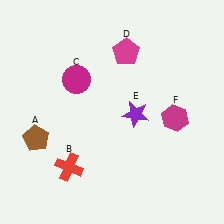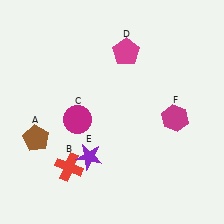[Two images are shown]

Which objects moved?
The objects that moved are: the magenta circle (C), the purple star (E).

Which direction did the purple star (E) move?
The purple star (E) moved left.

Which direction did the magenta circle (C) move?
The magenta circle (C) moved down.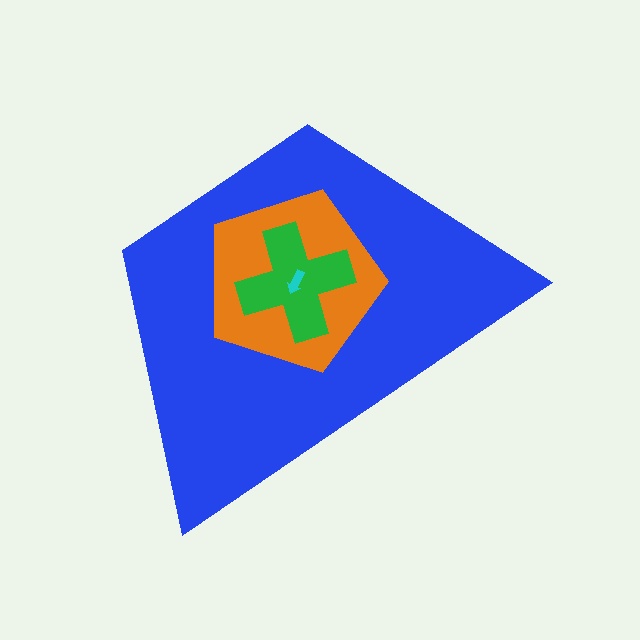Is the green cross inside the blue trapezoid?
Yes.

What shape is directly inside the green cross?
The cyan arrow.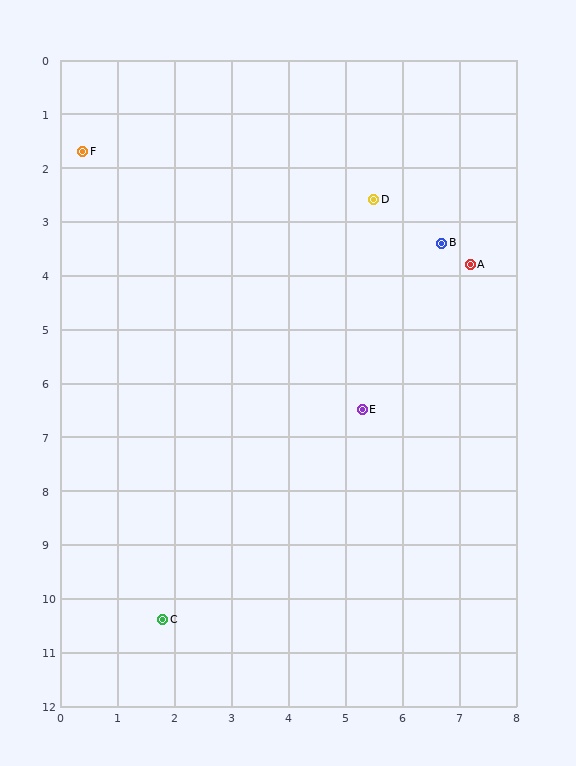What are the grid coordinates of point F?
Point F is at approximately (0.4, 1.7).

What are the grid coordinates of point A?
Point A is at approximately (7.2, 3.8).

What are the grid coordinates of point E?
Point E is at approximately (5.3, 6.5).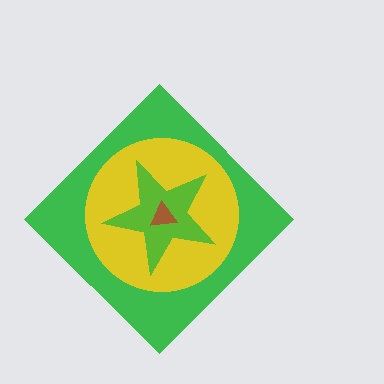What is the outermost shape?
The green diamond.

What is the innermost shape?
The brown triangle.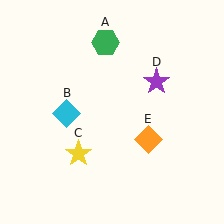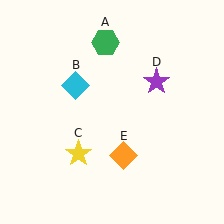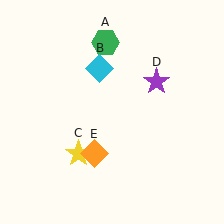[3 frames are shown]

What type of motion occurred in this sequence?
The cyan diamond (object B), orange diamond (object E) rotated clockwise around the center of the scene.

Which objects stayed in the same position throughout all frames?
Green hexagon (object A) and yellow star (object C) and purple star (object D) remained stationary.